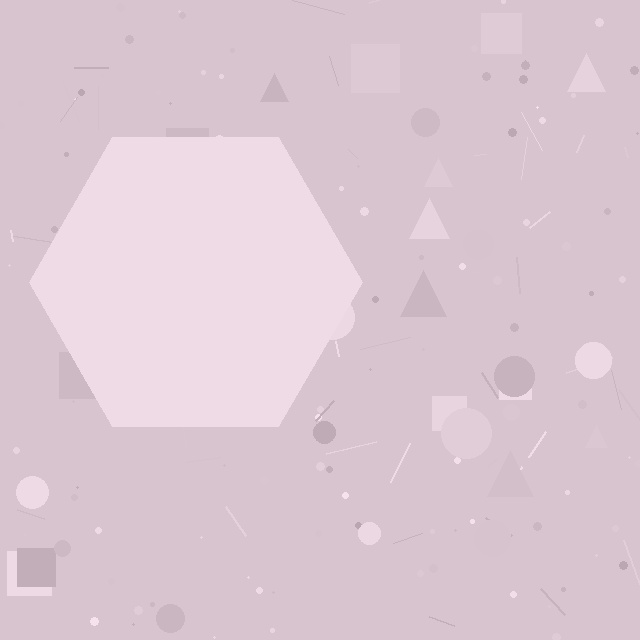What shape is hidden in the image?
A hexagon is hidden in the image.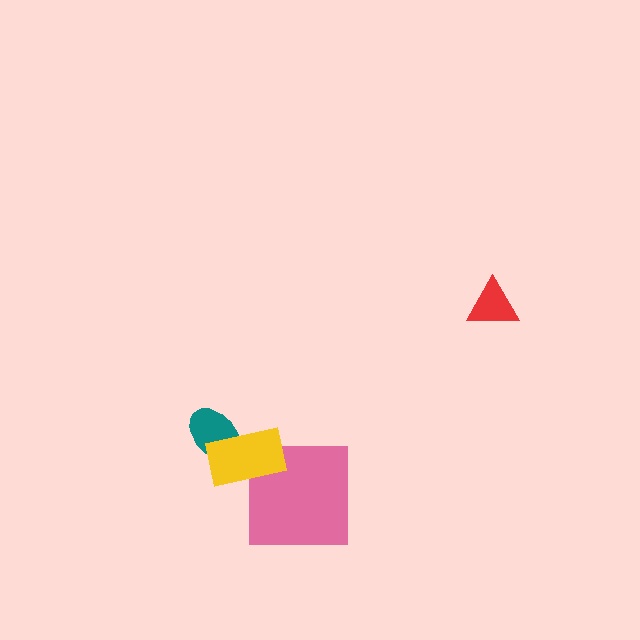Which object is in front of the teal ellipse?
The yellow rectangle is in front of the teal ellipse.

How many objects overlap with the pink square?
1 object overlaps with the pink square.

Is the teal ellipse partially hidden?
Yes, it is partially covered by another shape.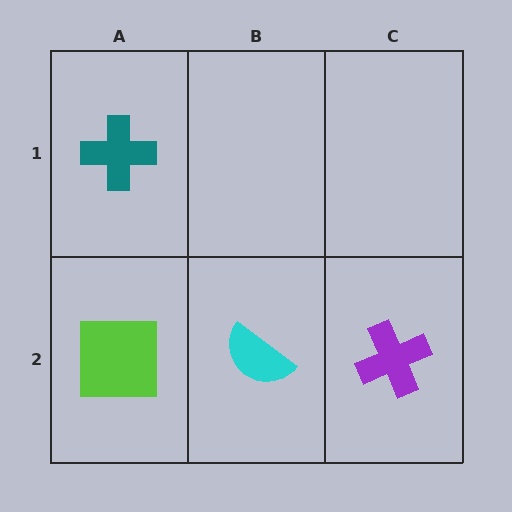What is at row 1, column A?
A teal cross.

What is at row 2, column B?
A cyan semicircle.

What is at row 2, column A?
A lime square.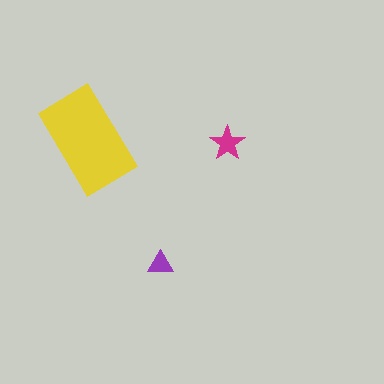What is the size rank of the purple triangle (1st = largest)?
3rd.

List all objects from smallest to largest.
The purple triangle, the magenta star, the yellow rectangle.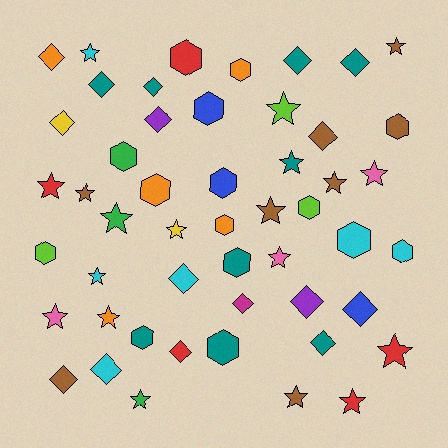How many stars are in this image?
There are 19 stars.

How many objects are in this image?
There are 50 objects.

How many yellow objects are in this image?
There are 2 yellow objects.